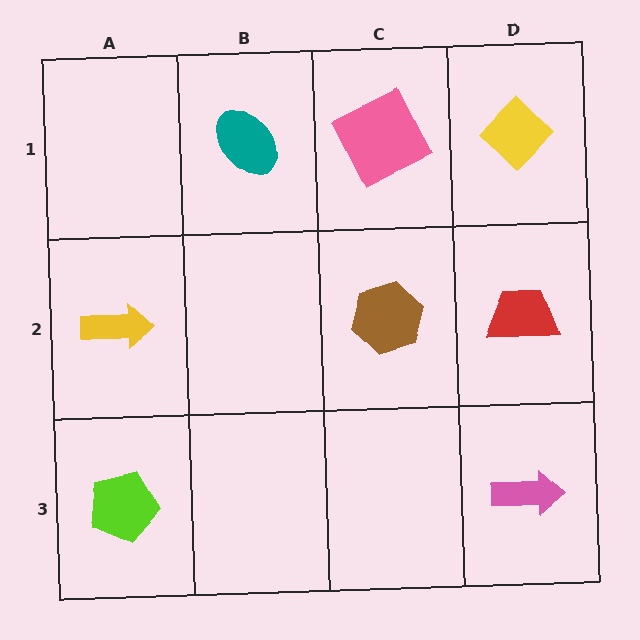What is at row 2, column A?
A yellow arrow.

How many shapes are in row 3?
2 shapes.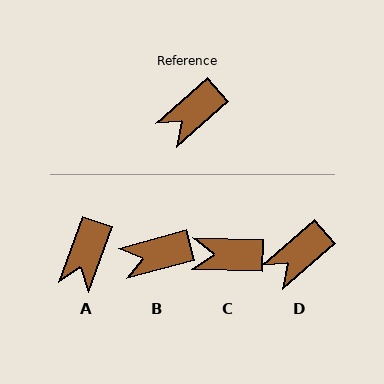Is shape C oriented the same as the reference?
No, it is off by about 43 degrees.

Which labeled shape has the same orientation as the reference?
D.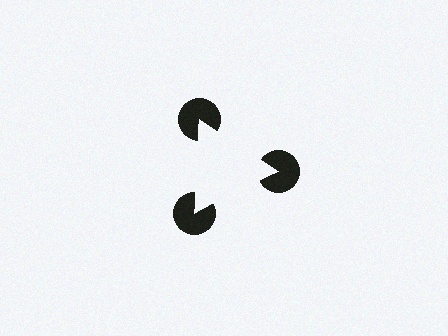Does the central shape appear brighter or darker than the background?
It typically appears slightly brighter than the background, even though no actual brightness change is drawn.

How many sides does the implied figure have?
3 sides.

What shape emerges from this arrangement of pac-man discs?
An illusory triangle — its edges are inferred from the aligned wedge cuts in the pac-man discs, not physically drawn.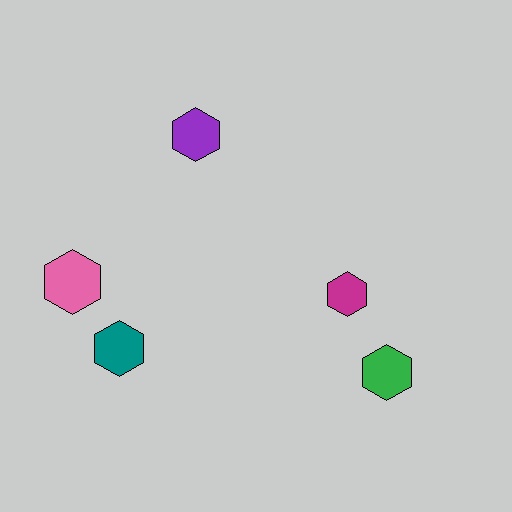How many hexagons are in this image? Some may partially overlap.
There are 5 hexagons.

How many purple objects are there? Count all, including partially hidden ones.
There is 1 purple object.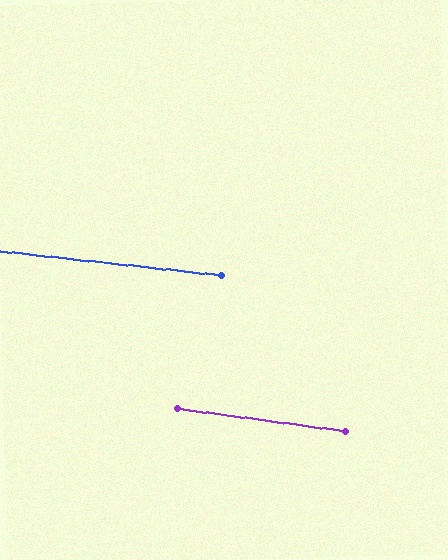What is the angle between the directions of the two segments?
Approximately 2 degrees.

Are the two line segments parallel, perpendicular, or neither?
Parallel — their directions differ by only 1.6°.